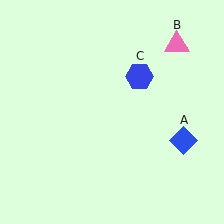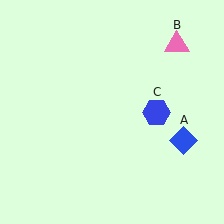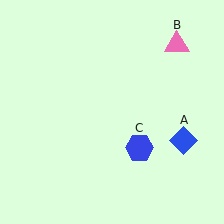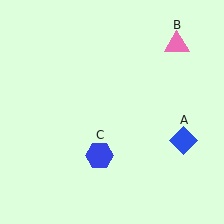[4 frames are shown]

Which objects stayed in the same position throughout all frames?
Blue diamond (object A) and pink triangle (object B) remained stationary.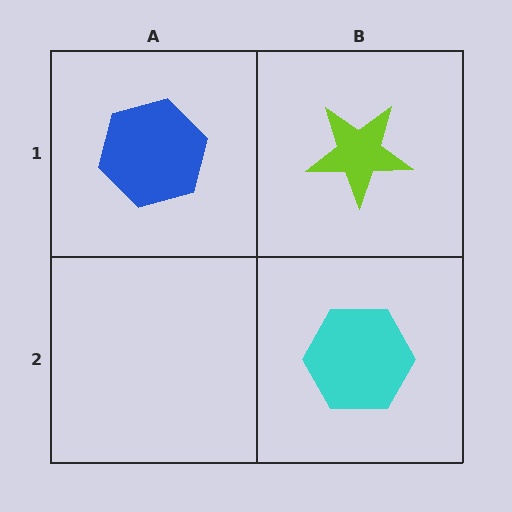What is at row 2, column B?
A cyan hexagon.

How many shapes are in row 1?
2 shapes.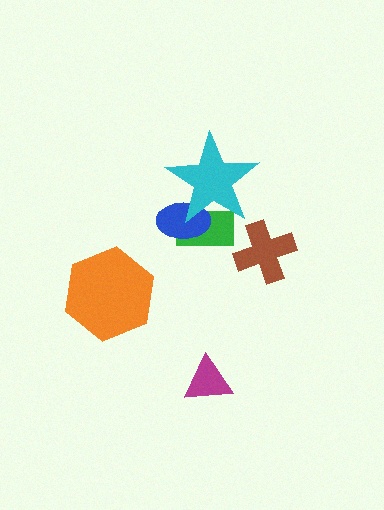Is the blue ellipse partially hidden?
Yes, it is partially covered by another shape.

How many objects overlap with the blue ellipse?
2 objects overlap with the blue ellipse.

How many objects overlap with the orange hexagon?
0 objects overlap with the orange hexagon.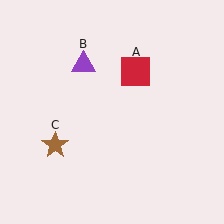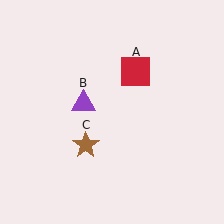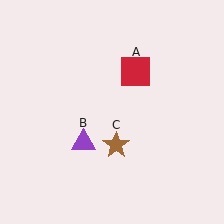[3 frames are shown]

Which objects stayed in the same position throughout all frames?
Red square (object A) remained stationary.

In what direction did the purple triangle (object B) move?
The purple triangle (object B) moved down.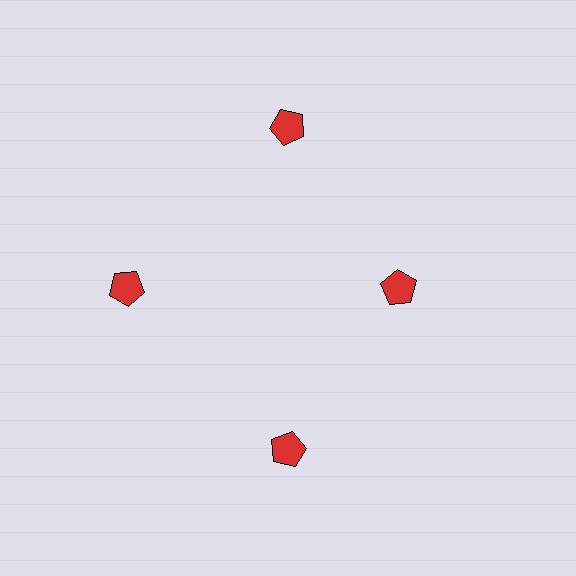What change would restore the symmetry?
The symmetry would be restored by moving it outward, back onto the ring so that all 4 pentagons sit at equal angles and equal distance from the center.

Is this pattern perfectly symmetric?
No. The 4 red pentagons are arranged in a ring, but one element near the 3 o'clock position is pulled inward toward the center, breaking the 4-fold rotational symmetry.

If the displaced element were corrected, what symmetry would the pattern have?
It would have 4-fold rotational symmetry — the pattern would map onto itself every 90 degrees.